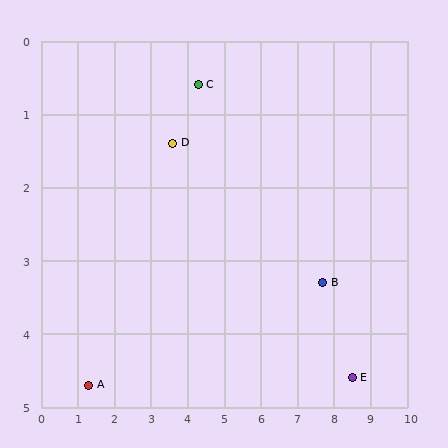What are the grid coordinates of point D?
Point D is at approximately (3.6, 1.4).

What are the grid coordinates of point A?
Point A is at approximately (1.3, 4.7).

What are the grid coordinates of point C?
Point C is at approximately (4.3, 0.6).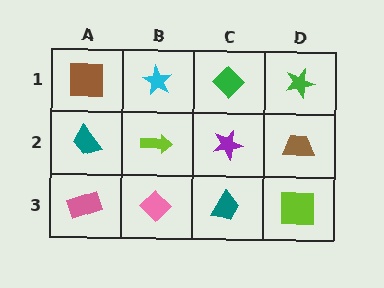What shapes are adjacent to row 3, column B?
A lime arrow (row 2, column B), a pink rectangle (row 3, column A), a teal trapezoid (row 3, column C).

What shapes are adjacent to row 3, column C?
A purple star (row 2, column C), a pink diamond (row 3, column B), a lime square (row 3, column D).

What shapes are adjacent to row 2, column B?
A cyan star (row 1, column B), a pink diamond (row 3, column B), a teal trapezoid (row 2, column A), a purple star (row 2, column C).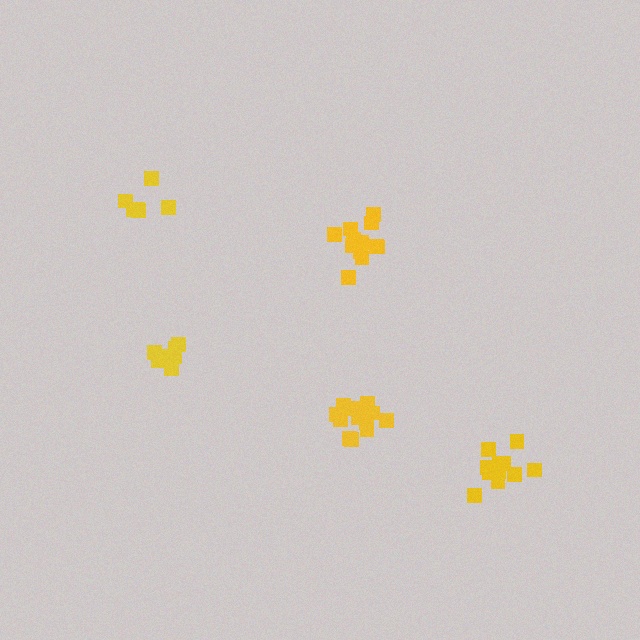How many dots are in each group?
Group 1: 12 dots, Group 2: 6 dots, Group 3: 7 dots, Group 4: 12 dots, Group 5: 11 dots (48 total).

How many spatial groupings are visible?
There are 5 spatial groupings.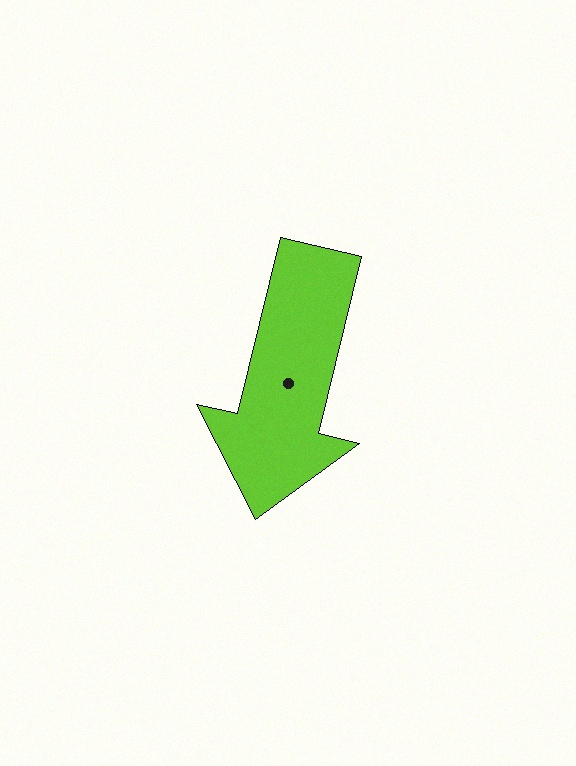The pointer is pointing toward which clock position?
Roughly 6 o'clock.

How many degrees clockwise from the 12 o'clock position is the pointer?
Approximately 194 degrees.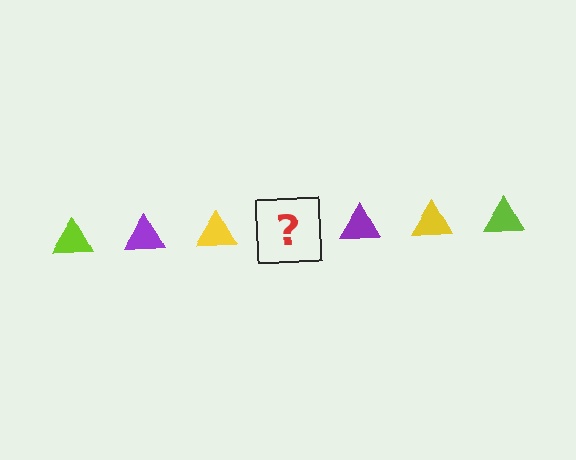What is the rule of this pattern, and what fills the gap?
The rule is that the pattern cycles through lime, purple, yellow triangles. The gap should be filled with a lime triangle.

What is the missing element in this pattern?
The missing element is a lime triangle.